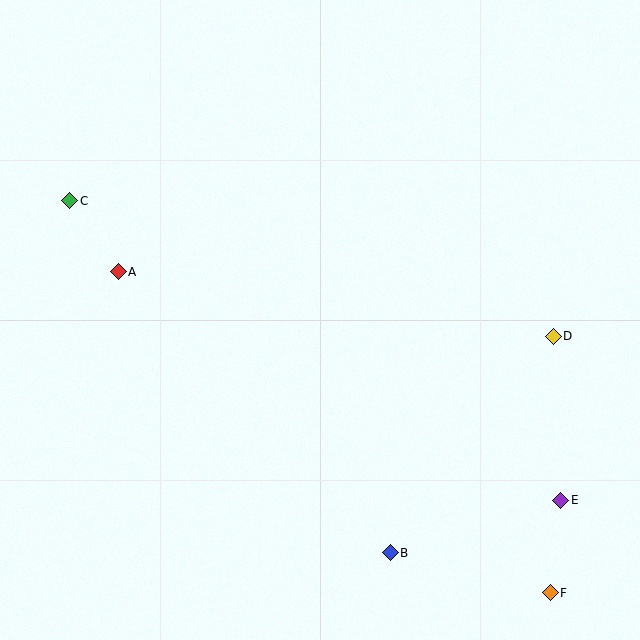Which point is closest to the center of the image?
Point A at (118, 272) is closest to the center.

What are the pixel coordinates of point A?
Point A is at (118, 272).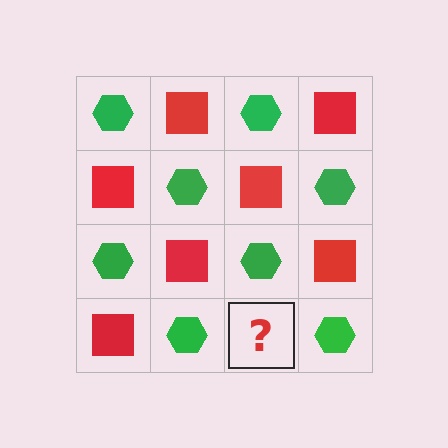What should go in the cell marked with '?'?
The missing cell should contain a red square.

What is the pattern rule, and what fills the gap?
The rule is that it alternates green hexagon and red square in a checkerboard pattern. The gap should be filled with a red square.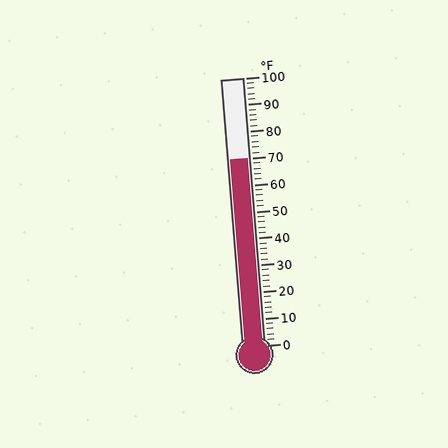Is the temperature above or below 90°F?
The temperature is below 90°F.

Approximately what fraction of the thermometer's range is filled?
The thermometer is filled to approximately 70% of its range.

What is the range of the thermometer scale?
The thermometer scale ranges from 0°F to 100°F.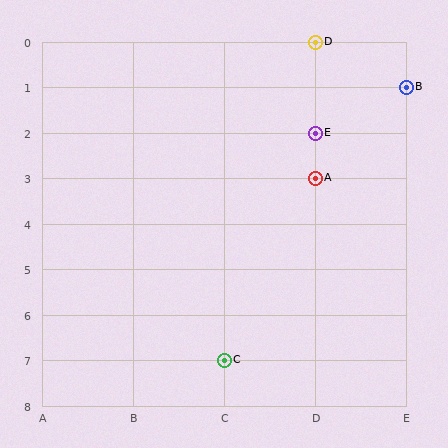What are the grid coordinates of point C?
Point C is at grid coordinates (C, 7).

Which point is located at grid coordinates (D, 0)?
Point D is at (D, 0).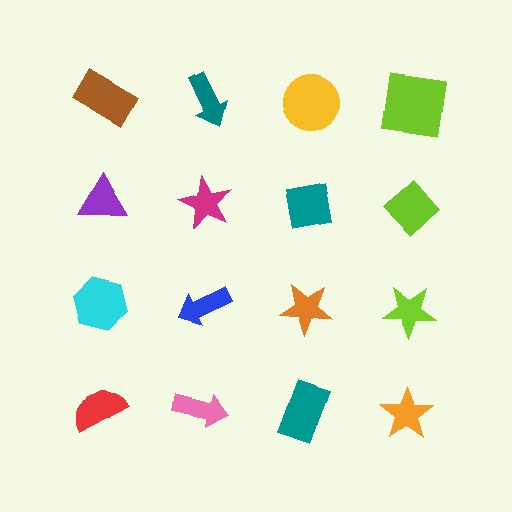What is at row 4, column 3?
A teal rectangle.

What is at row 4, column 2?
A pink arrow.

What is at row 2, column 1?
A purple triangle.